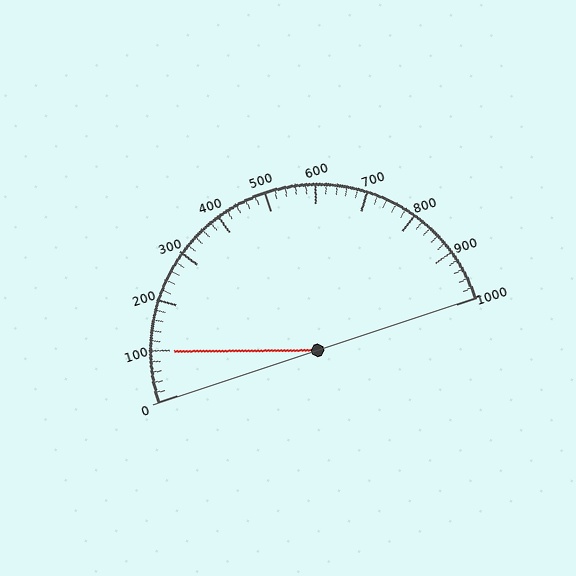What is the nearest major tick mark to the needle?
The nearest major tick mark is 100.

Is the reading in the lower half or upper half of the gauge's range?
The reading is in the lower half of the range (0 to 1000).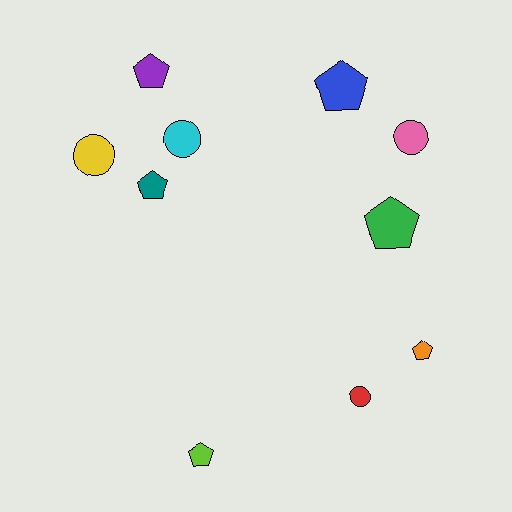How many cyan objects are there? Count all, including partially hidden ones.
There is 1 cyan object.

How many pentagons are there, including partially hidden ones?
There are 6 pentagons.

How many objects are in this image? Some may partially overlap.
There are 10 objects.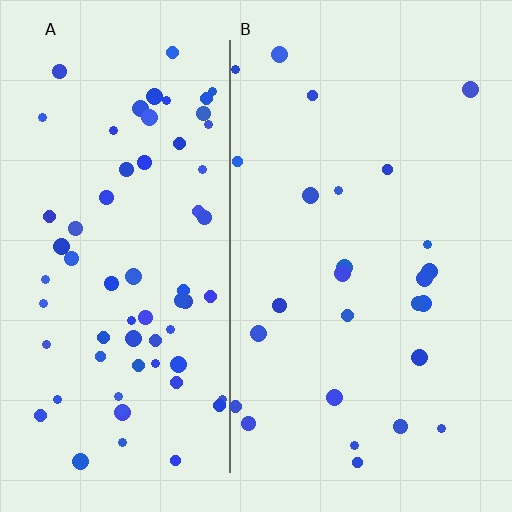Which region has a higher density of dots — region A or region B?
A (the left).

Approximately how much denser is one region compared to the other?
Approximately 2.6× — region A over region B.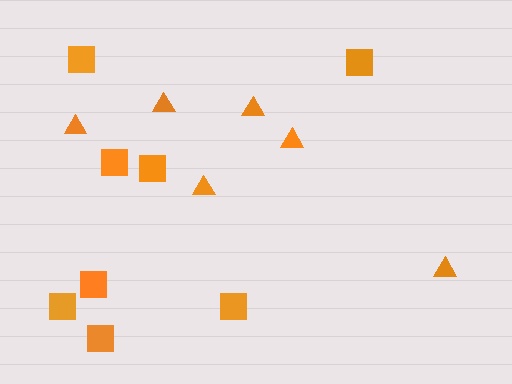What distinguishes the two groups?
There are 2 groups: one group of squares (8) and one group of triangles (6).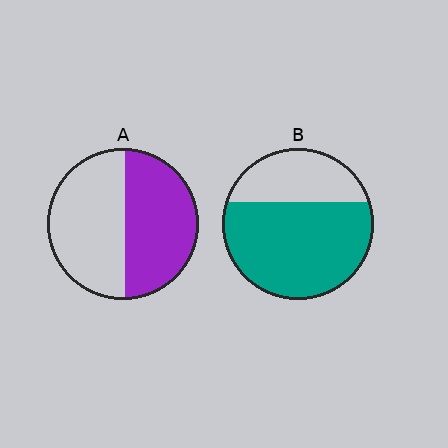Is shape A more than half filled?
Roughly half.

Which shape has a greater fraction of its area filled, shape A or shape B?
Shape B.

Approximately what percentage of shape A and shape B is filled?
A is approximately 50% and B is approximately 70%.